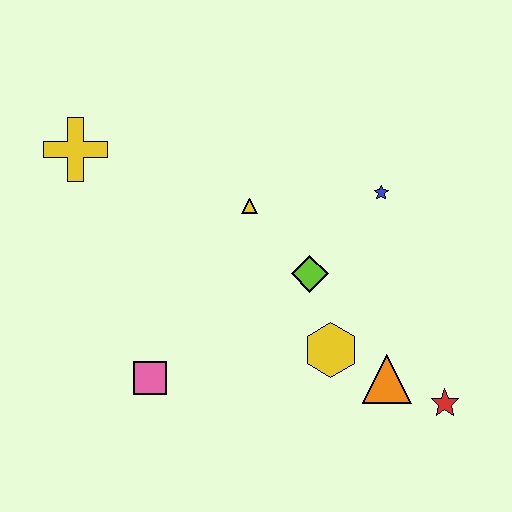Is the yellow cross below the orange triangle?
No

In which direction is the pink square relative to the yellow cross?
The pink square is below the yellow cross.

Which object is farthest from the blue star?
The yellow cross is farthest from the blue star.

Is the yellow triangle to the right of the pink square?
Yes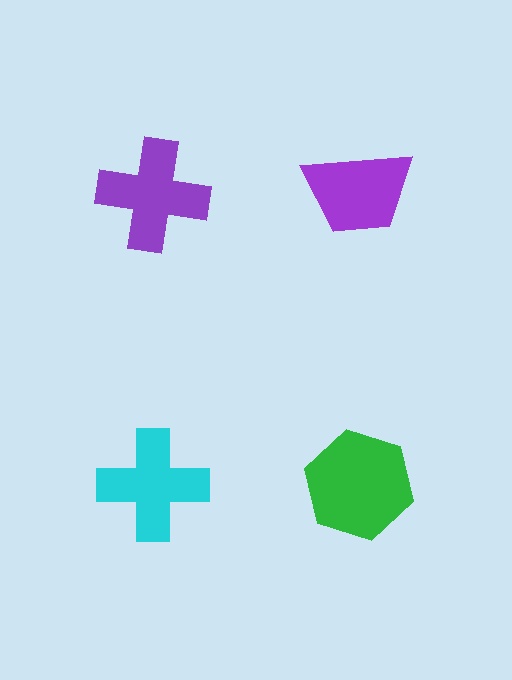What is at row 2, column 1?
A cyan cross.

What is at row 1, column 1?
A purple cross.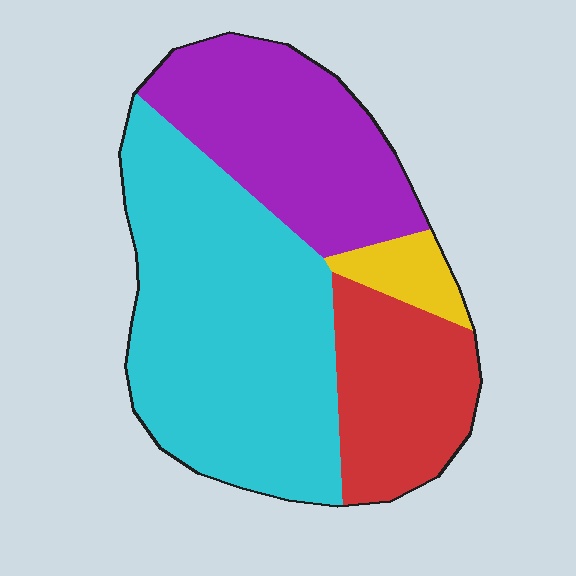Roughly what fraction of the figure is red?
Red takes up between a sixth and a third of the figure.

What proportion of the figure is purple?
Purple takes up between a sixth and a third of the figure.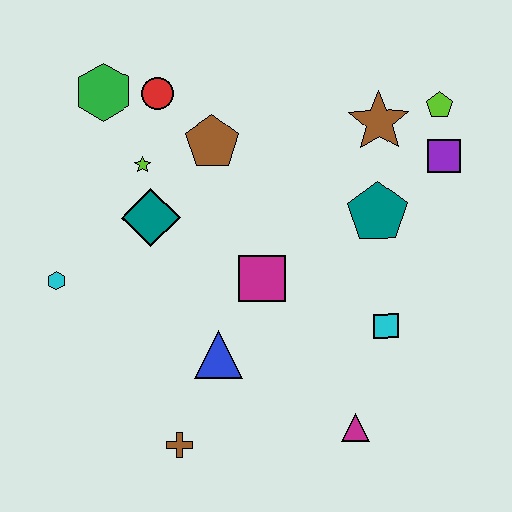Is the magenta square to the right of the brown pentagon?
Yes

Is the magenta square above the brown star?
No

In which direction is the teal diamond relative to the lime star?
The teal diamond is below the lime star.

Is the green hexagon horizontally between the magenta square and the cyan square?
No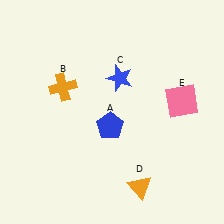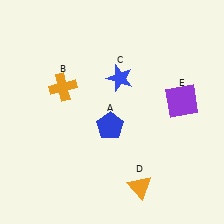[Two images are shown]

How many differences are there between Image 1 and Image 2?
There is 1 difference between the two images.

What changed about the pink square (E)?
In Image 1, E is pink. In Image 2, it changed to purple.